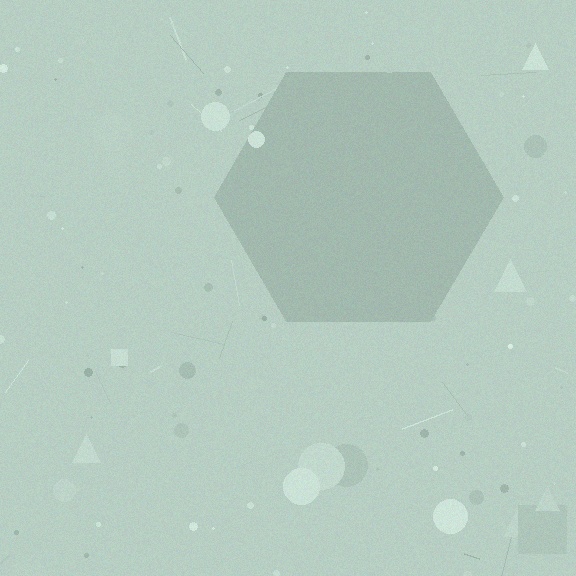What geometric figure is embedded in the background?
A hexagon is embedded in the background.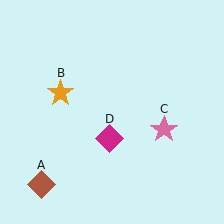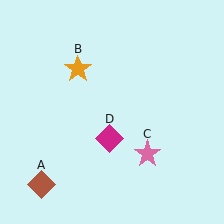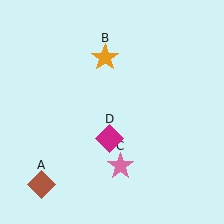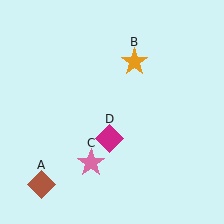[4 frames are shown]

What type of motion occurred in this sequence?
The orange star (object B), pink star (object C) rotated clockwise around the center of the scene.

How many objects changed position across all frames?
2 objects changed position: orange star (object B), pink star (object C).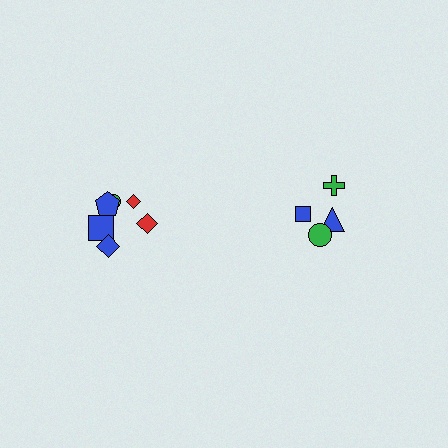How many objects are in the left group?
There are 6 objects.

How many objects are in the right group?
There are 4 objects.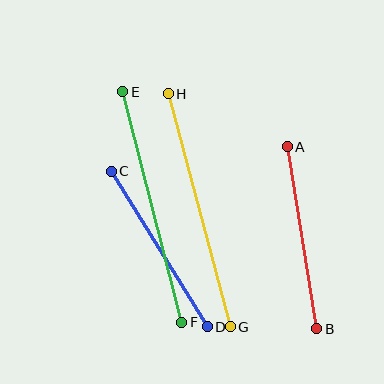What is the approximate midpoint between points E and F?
The midpoint is at approximately (152, 207) pixels.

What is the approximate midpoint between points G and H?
The midpoint is at approximately (199, 210) pixels.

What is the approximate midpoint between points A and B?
The midpoint is at approximately (302, 238) pixels.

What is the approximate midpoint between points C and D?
The midpoint is at approximately (159, 249) pixels.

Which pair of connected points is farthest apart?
Points G and H are farthest apart.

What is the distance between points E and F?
The distance is approximately 238 pixels.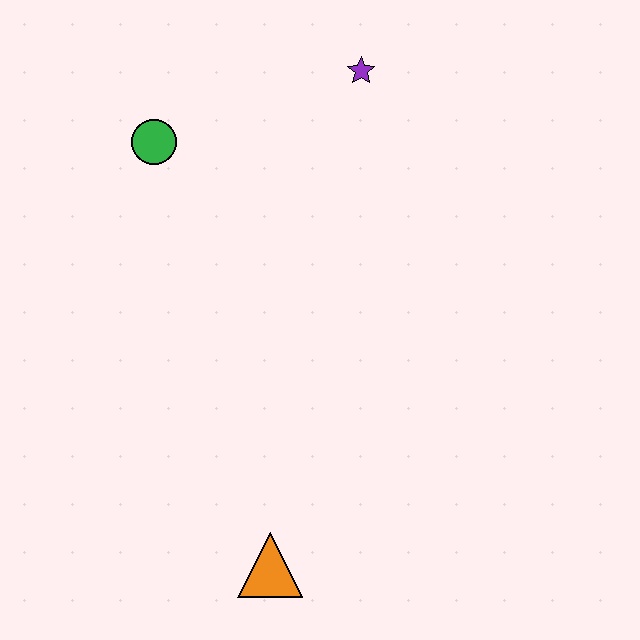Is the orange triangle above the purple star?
No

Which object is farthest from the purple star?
The orange triangle is farthest from the purple star.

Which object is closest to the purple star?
The green circle is closest to the purple star.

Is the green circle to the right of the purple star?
No